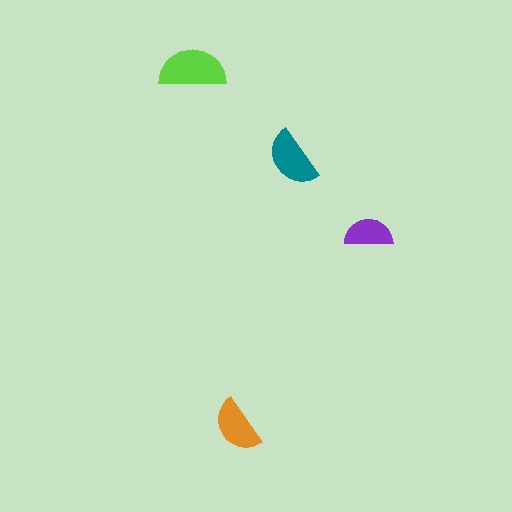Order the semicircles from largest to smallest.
the lime one, the teal one, the orange one, the purple one.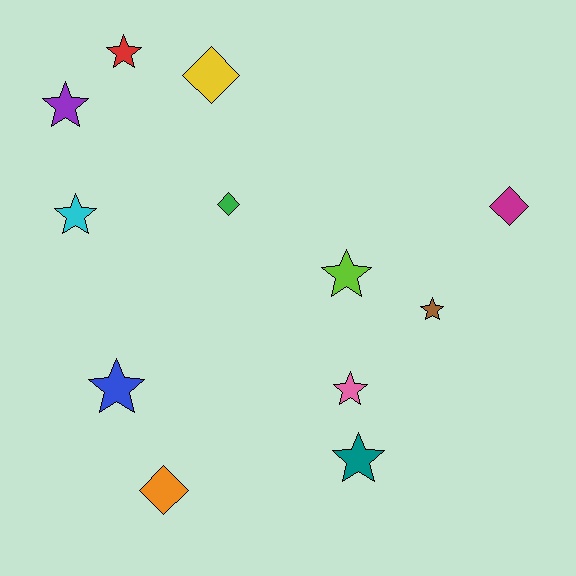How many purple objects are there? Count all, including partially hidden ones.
There is 1 purple object.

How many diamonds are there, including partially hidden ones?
There are 4 diamonds.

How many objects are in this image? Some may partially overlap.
There are 12 objects.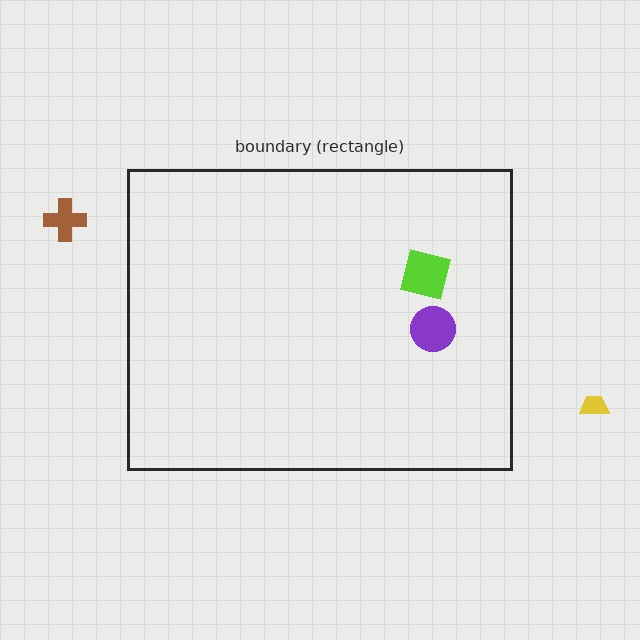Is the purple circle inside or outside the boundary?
Inside.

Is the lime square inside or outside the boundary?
Inside.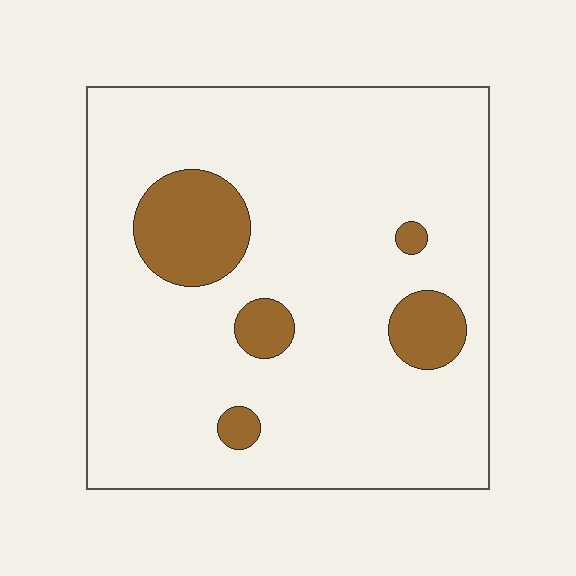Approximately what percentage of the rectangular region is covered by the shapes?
Approximately 15%.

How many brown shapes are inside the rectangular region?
5.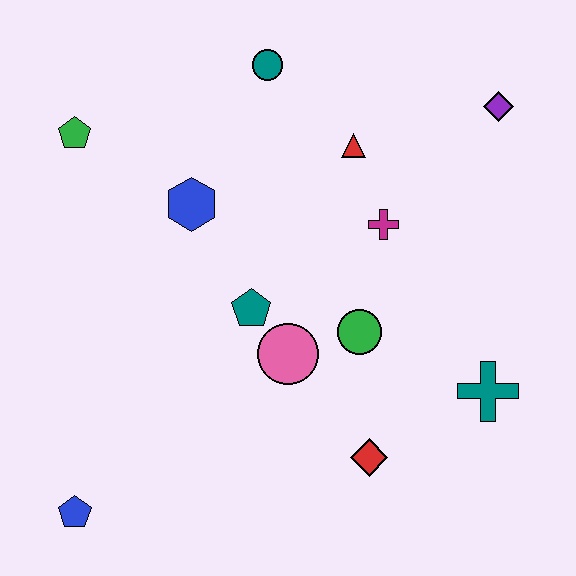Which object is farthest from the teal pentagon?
The purple diamond is farthest from the teal pentagon.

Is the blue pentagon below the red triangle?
Yes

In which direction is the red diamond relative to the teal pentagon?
The red diamond is below the teal pentagon.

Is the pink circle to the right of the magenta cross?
No